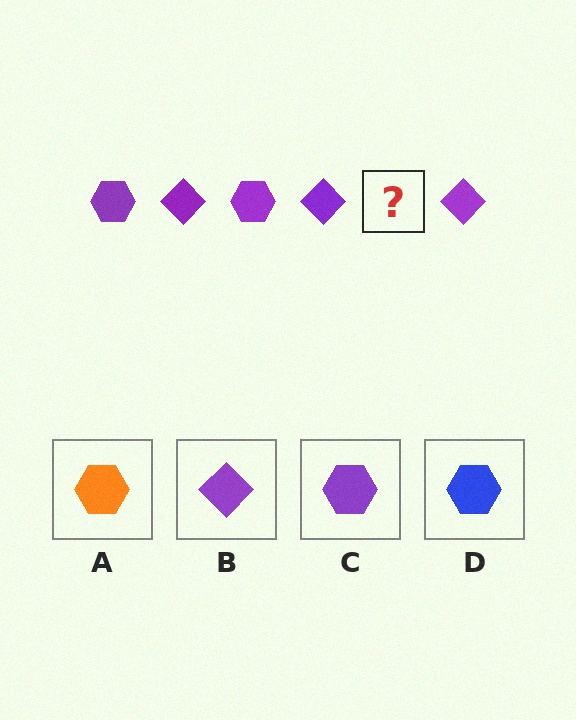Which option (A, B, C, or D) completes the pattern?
C.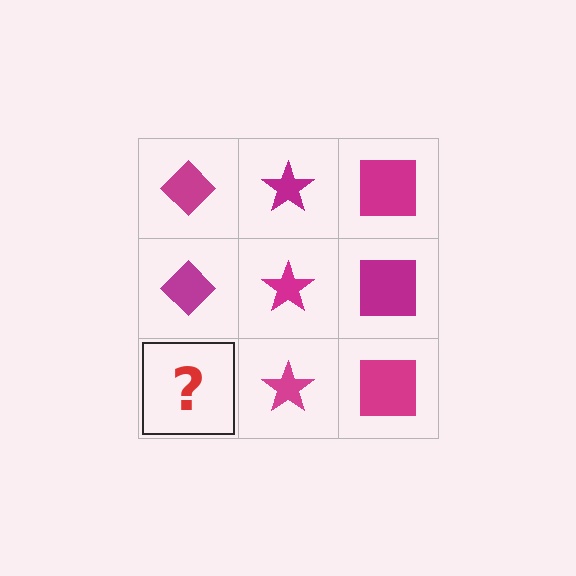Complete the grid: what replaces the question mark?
The question mark should be replaced with a magenta diamond.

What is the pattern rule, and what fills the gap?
The rule is that each column has a consistent shape. The gap should be filled with a magenta diamond.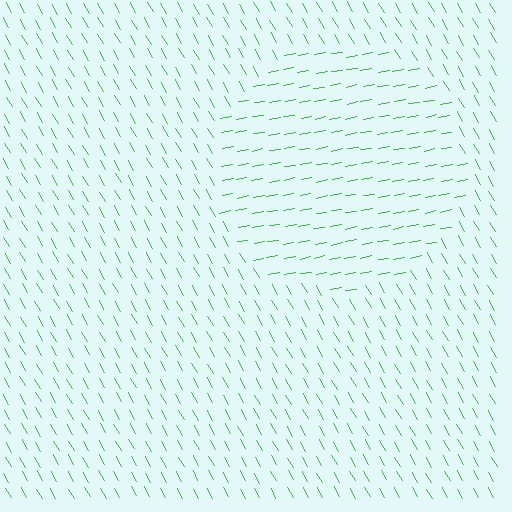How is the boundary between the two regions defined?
The boundary is defined purely by a change in line orientation (approximately 70 degrees difference). All lines are the same color and thickness.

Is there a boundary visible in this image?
Yes, there is a texture boundary formed by a change in line orientation.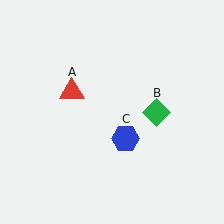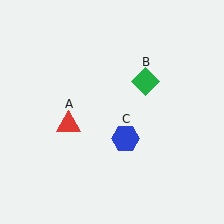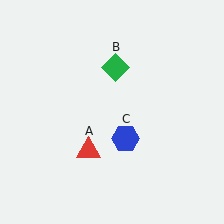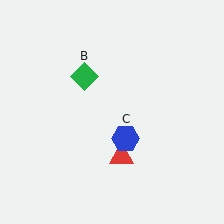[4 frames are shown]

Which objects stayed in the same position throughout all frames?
Blue hexagon (object C) remained stationary.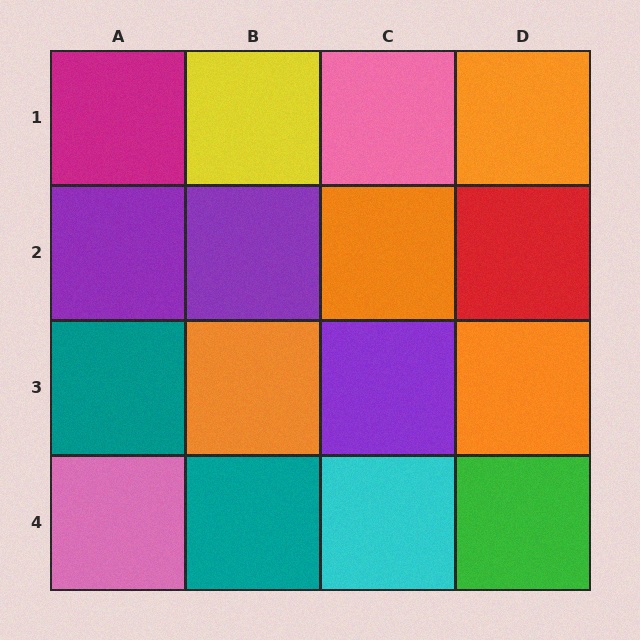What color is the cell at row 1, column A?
Magenta.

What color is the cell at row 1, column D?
Orange.